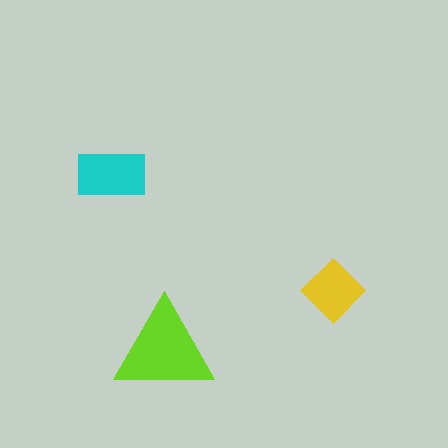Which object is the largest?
The lime triangle.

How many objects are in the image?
There are 3 objects in the image.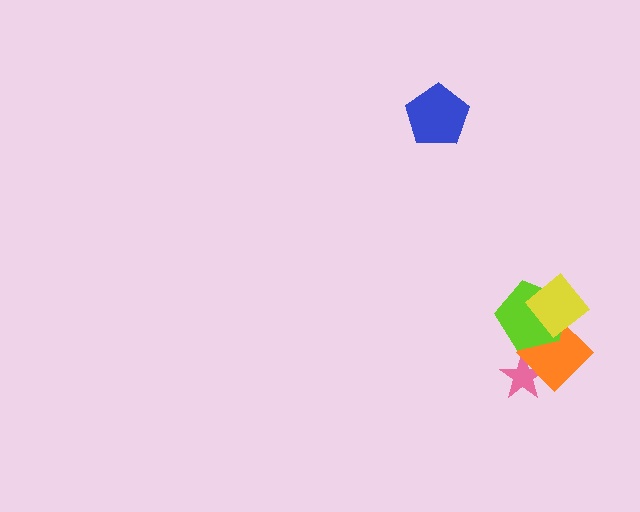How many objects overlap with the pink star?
1 object overlaps with the pink star.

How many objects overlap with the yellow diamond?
2 objects overlap with the yellow diamond.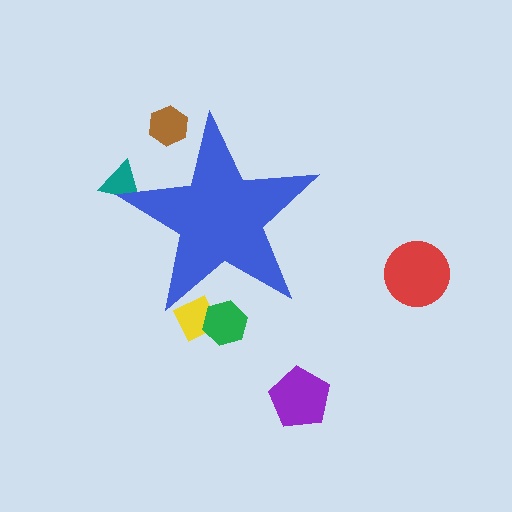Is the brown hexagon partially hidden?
Yes, the brown hexagon is partially hidden behind the blue star.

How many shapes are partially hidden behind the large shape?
4 shapes are partially hidden.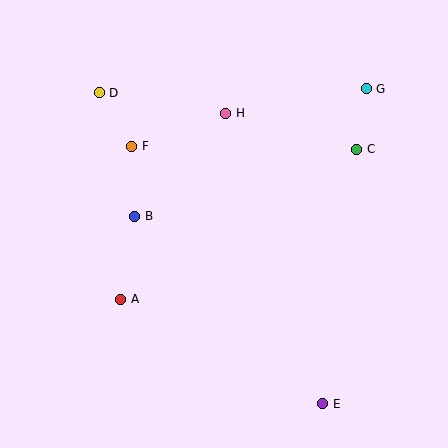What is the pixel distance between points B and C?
The distance between B and C is 232 pixels.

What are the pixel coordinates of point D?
Point D is at (99, 93).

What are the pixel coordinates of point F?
Point F is at (132, 146).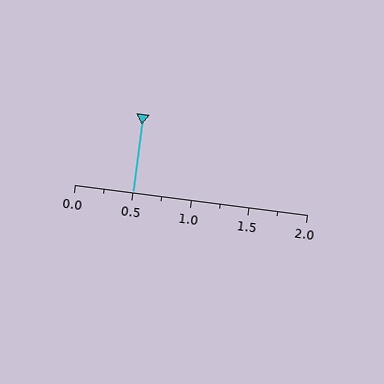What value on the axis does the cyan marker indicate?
The marker indicates approximately 0.5.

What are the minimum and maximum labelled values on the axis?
The axis runs from 0.0 to 2.0.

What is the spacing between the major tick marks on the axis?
The major ticks are spaced 0.5 apart.